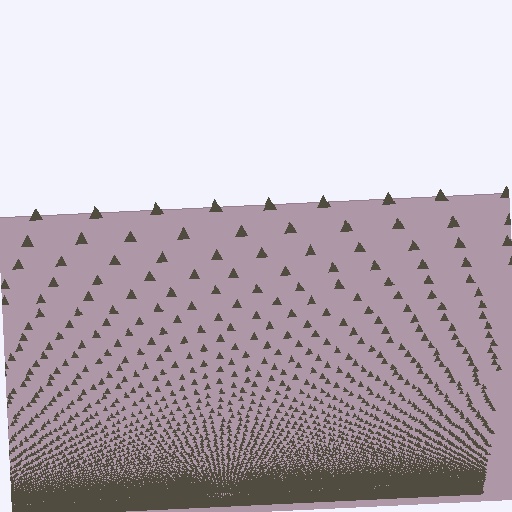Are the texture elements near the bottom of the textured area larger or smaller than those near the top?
Smaller. The gradient is inverted — elements near the bottom are smaller and denser.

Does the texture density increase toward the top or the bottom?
Density increases toward the bottom.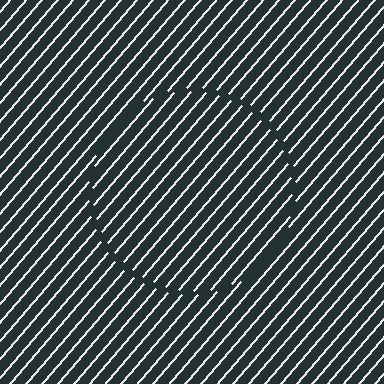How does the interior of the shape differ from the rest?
The interior of the shape contains the same grating, shifted by half a period — the contour is defined by the phase discontinuity where line-ends from the inner and outer gratings abut.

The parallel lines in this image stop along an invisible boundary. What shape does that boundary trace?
An illusory circle. The interior of the shape contains the same grating, shifted by half a period — the contour is defined by the phase discontinuity where line-ends from the inner and outer gratings abut.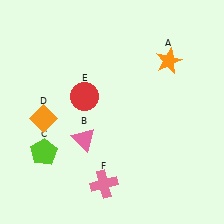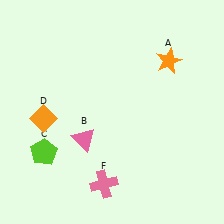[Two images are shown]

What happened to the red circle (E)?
The red circle (E) was removed in Image 2. It was in the top-left area of Image 1.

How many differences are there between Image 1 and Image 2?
There is 1 difference between the two images.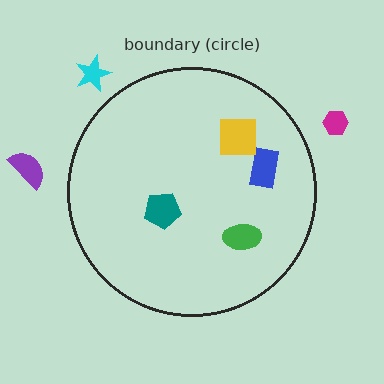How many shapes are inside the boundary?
4 inside, 3 outside.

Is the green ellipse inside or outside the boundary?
Inside.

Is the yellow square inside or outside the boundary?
Inside.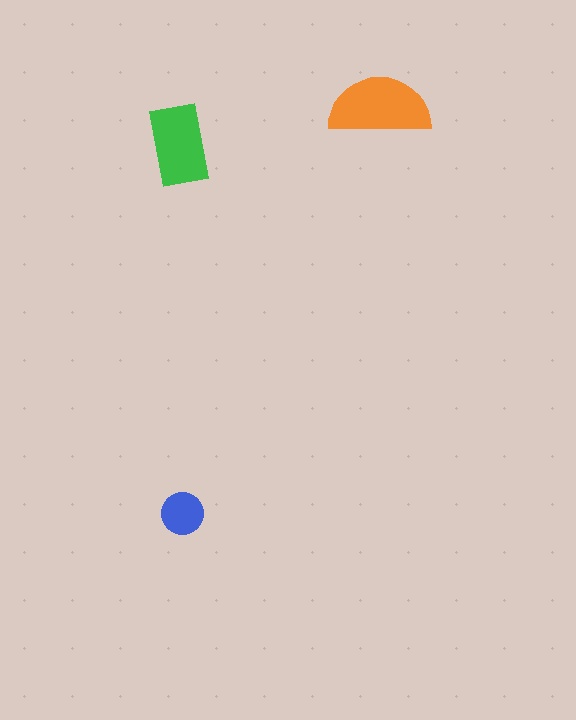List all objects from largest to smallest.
The orange semicircle, the green rectangle, the blue circle.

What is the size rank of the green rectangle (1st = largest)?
2nd.